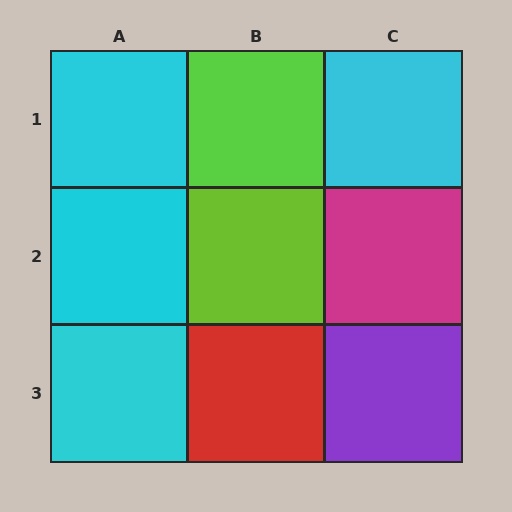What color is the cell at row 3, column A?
Cyan.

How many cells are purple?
1 cell is purple.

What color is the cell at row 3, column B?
Red.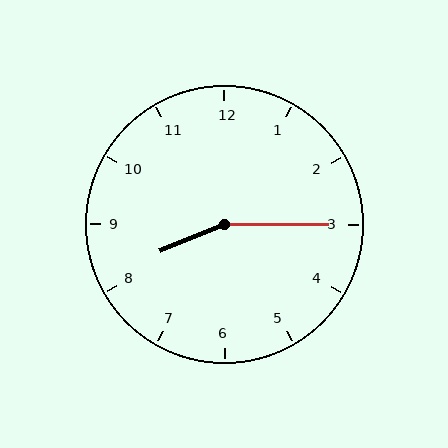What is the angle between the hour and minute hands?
Approximately 158 degrees.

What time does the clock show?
8:15.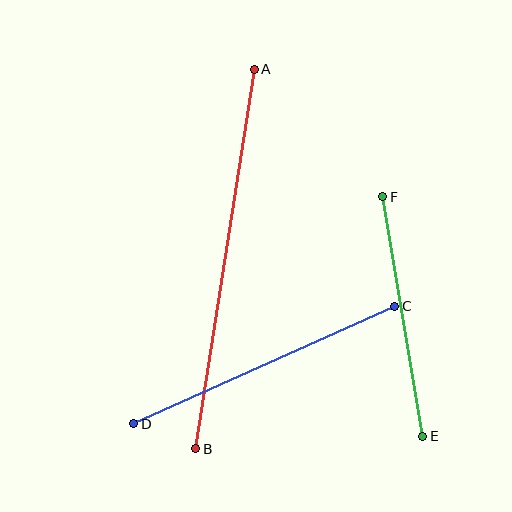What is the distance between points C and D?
The distance is approximately 286 pixels.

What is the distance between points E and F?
The distance is approximately 243 pixels.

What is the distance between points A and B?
The distance is approximately 384 pixels.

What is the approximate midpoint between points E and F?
The midpoint is at approximately (403, 317) pixels.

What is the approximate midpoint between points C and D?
The midpoint is at approximately (264, 365) pixels.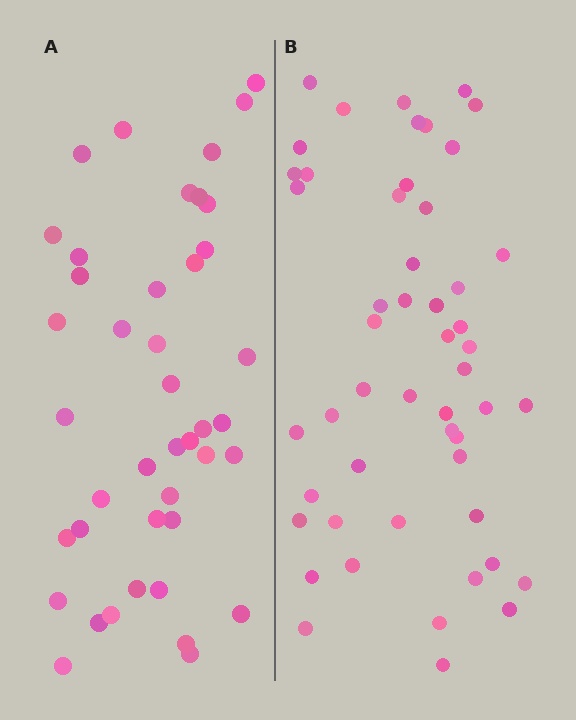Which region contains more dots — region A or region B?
Region B (the right region) has more dots.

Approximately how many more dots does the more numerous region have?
Region B has roughly 8 or so more dots than region A.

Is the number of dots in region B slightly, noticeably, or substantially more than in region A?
Region B has only slightly more — the two regions are fairly close. The ratio is roughly 1.2 to 1.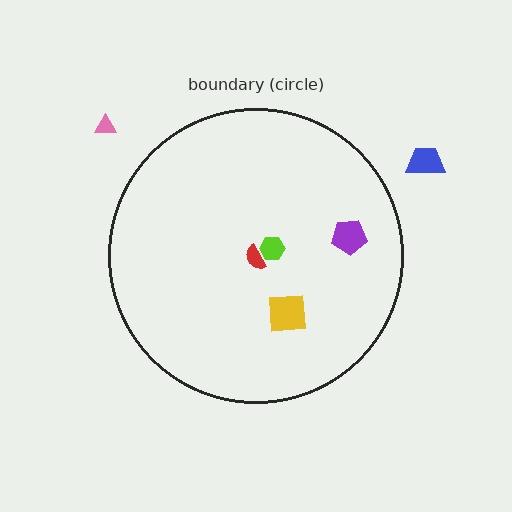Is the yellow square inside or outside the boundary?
Inside.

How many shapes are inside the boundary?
4 inside, 2 outside.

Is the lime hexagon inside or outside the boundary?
Inside.